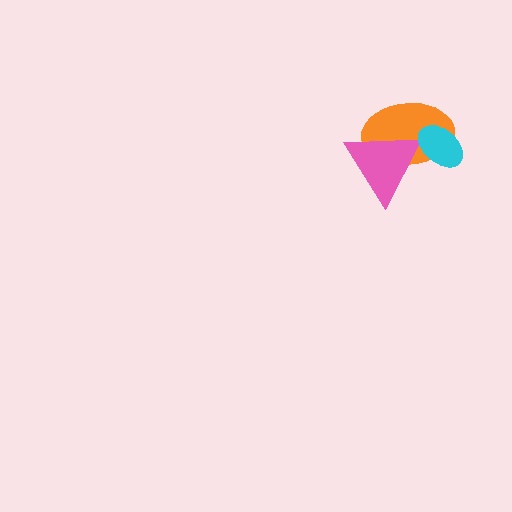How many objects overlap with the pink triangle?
2 objects overlap with the pink triangle.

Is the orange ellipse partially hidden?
Yes, it is partially covered by another shape.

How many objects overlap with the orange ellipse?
2 objects overlap with the orange ellipse.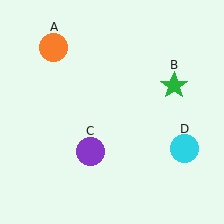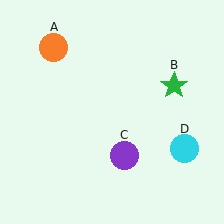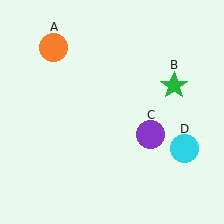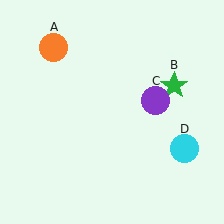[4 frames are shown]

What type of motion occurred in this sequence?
The purple circle (object C) rotated counterclockwise around the center of the scene.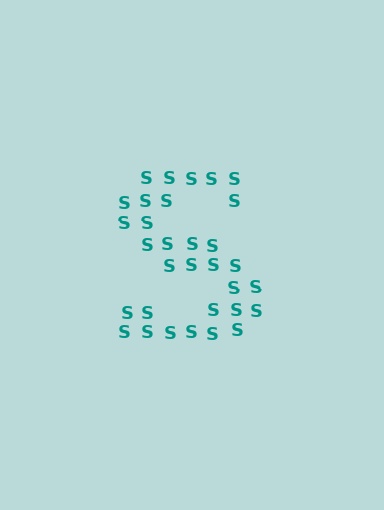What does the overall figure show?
The overall figure shows the letter S.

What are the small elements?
The small elements are letter S's.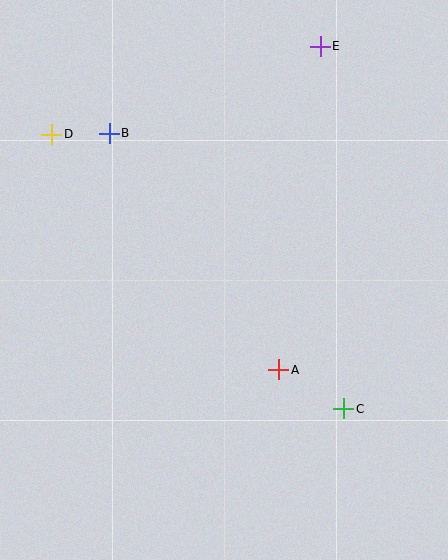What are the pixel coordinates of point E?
Point E is at (320, 46).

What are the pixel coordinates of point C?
Point C is at (344, 409).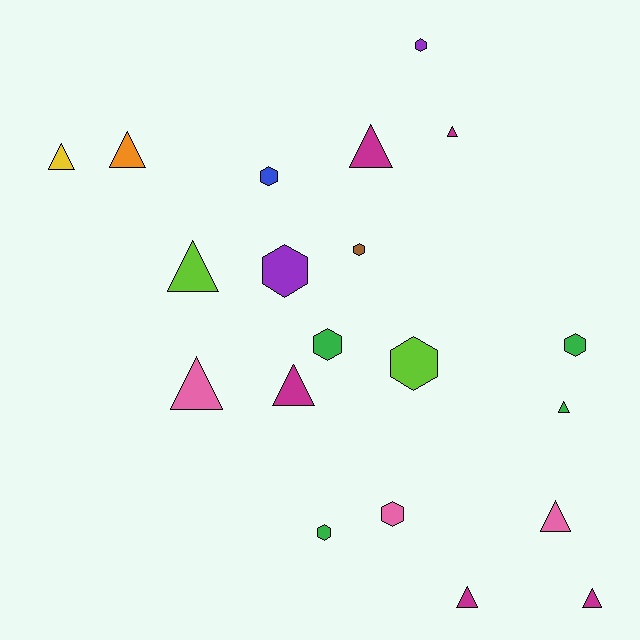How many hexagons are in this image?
There are 9 hexagons.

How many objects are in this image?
There are 20 objects.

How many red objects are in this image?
There are no red objects.